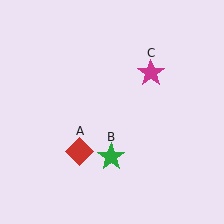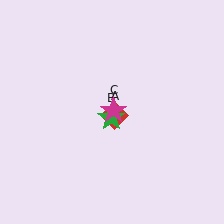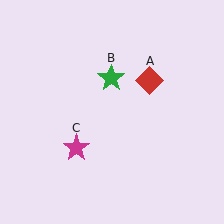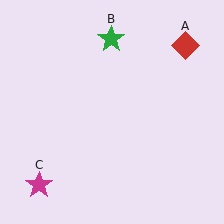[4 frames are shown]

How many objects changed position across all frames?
3 objects changed position: red diamond (object A), green star (object B), magenta star (object C).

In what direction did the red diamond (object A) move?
The red diamond (object A) moved up and to the right.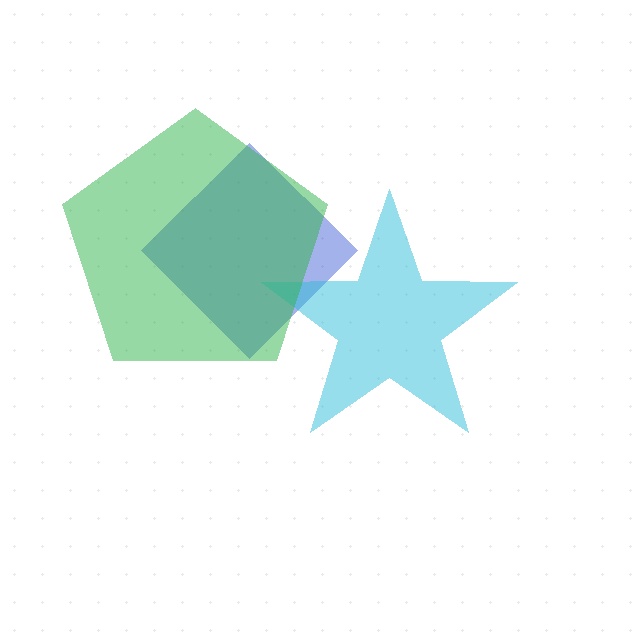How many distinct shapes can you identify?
There are 3 distinct shapes: a blue diamond, a cyan star, a green pentagon.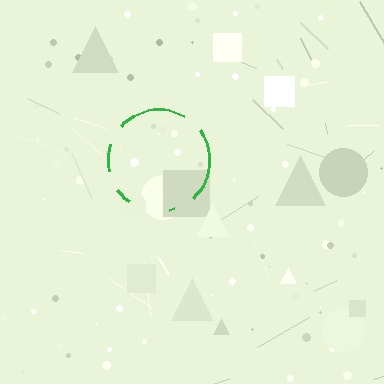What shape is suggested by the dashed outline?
The dashed outline suggests a circle.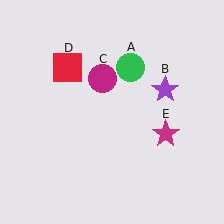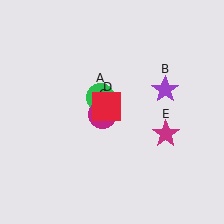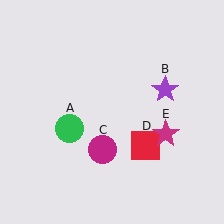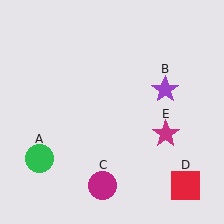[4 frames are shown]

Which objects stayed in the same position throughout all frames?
Purple star (object B) and magenta star (object E) remained stationary.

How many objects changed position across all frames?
3 objects changed position: green circle (object A), magenta circle (object C), red square (object D).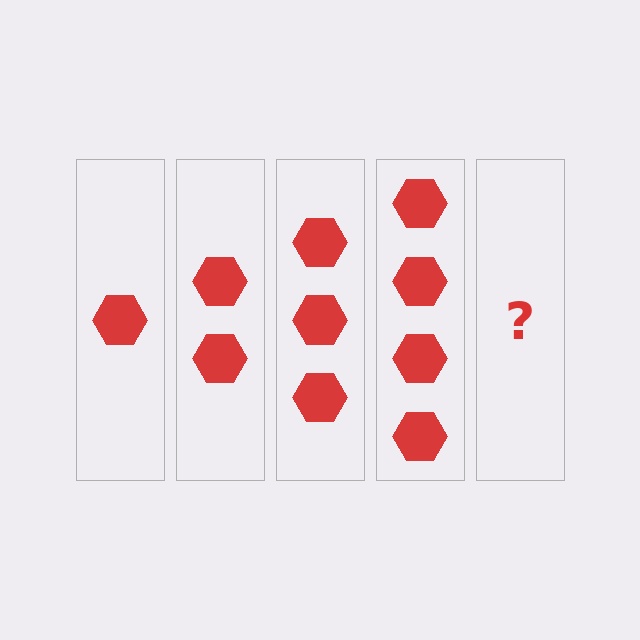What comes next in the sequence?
The next element should be 5 hexagons.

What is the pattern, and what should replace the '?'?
The pattern is that each step adds one more hexagon. The '?' should be 5 hexagons.